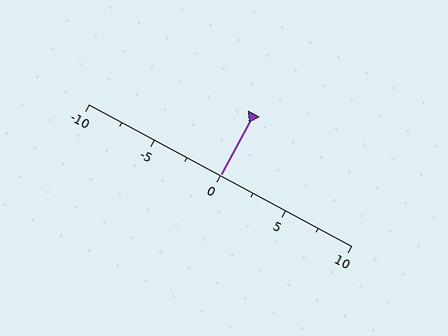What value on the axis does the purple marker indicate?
The marker indicates approximately 0.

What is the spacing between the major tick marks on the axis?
The major ticks are spaced 5 apart.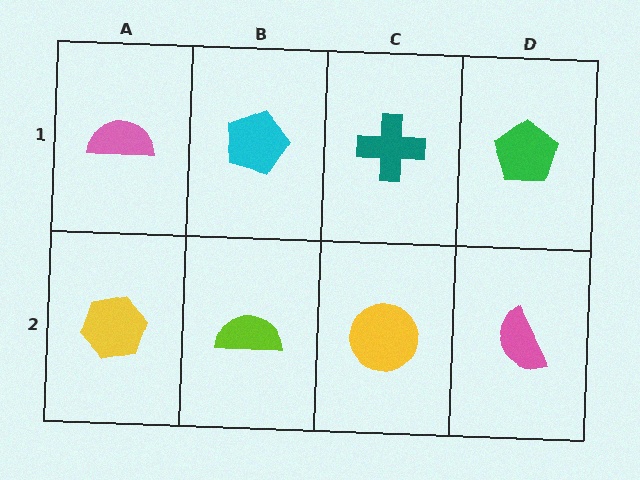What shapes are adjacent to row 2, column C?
A teal cross (row 1, column C), a lime semicircle (row 2, column B), a pink semicircle (row 2, column D).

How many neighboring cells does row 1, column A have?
2.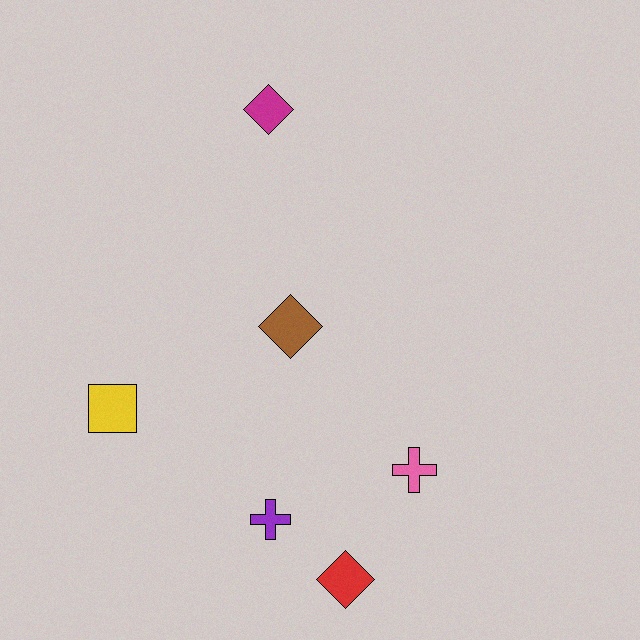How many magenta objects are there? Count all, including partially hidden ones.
There is 1 magenta object.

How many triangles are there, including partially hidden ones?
There are no triangles.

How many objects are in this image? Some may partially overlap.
There are 6 objects.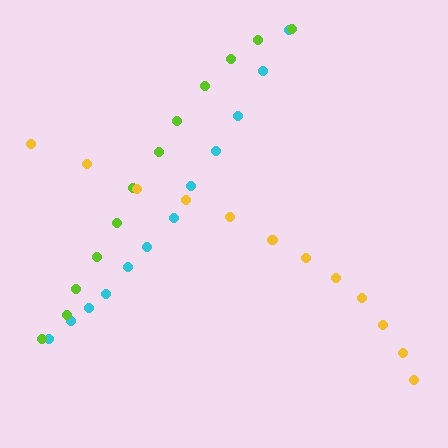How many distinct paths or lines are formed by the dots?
There are 3 distinct paths.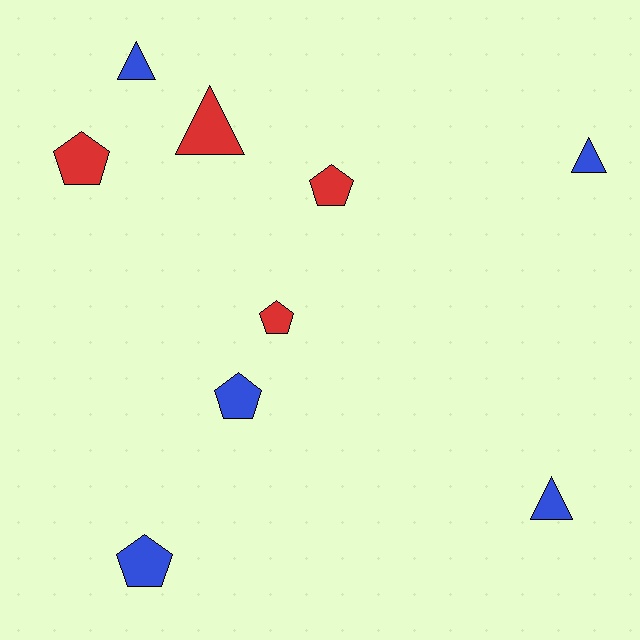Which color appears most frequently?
Blue, with 5 objects.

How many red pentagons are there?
There are 3 red pentagons.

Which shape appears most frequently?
Pentagon, with 5 objects.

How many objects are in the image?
There are 9 objects.